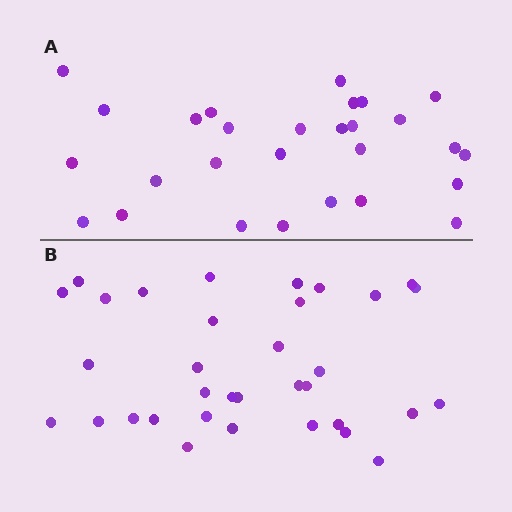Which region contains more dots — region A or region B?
Region B (the bottom region) has more dots.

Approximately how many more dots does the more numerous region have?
Region B has about 6 more dots than region A.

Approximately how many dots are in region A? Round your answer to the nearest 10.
About 30 dots. (The exact count is 28, which rounds to 30.)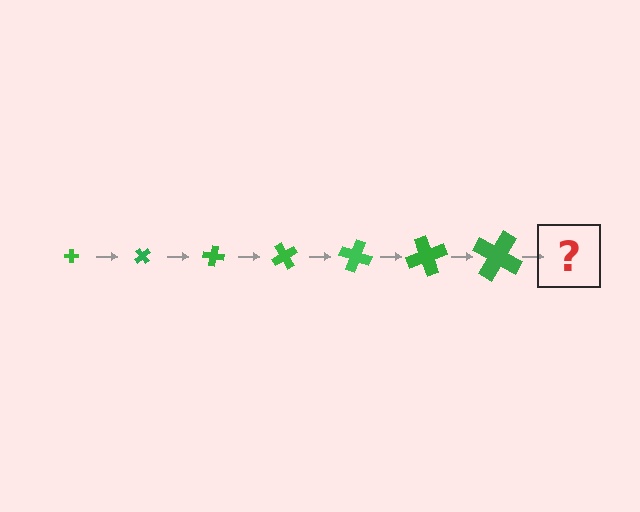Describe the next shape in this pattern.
It should be a cross, larger than the previous one and rotated 350 degrees from the start.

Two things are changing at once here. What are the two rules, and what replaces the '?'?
The two rules are that the cross grows larger each step and it rotates 50 degrees each step. The '?' should be a cross, larger than the previous one and rotated 350 degrees from the start.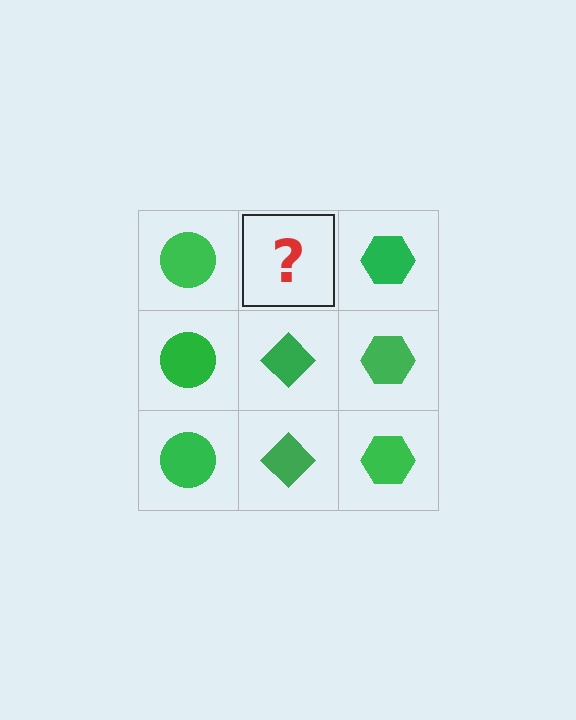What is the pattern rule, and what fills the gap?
The rule is that each column has a consistent shape. The gap should be filled with a green diamond.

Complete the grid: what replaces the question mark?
The question mark should be replaced with a green diamond.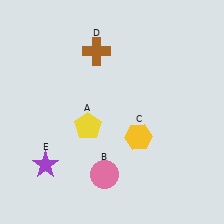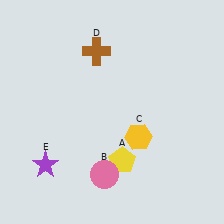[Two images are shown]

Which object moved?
The yellow pentagon (A) moved down.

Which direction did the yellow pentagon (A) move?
The yellow pentagon (A) moved down.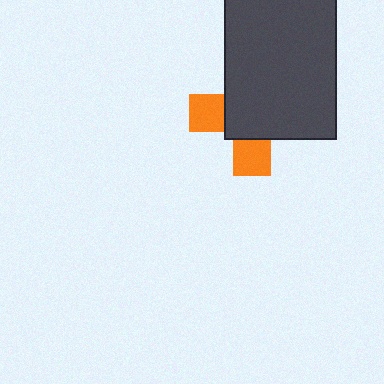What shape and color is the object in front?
The object in front is a dark gray rectangle.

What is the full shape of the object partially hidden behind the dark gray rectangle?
The partially hidden object is an orange cross.